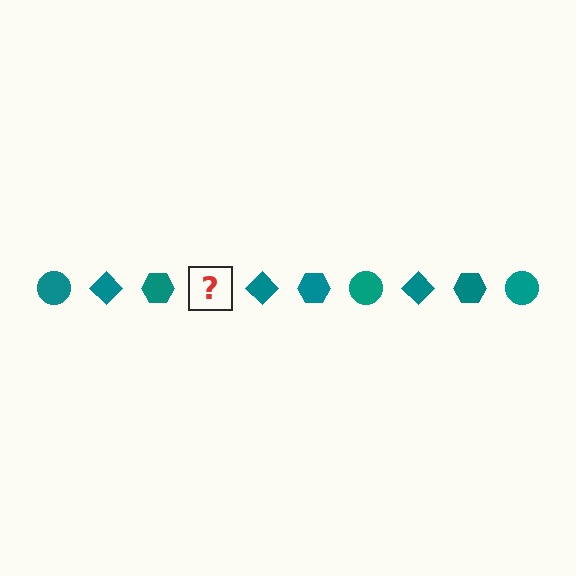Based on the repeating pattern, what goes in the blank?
The blank should be a teal circle.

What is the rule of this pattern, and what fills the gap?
The rule is that the pattern cycles through circle, diamond, hexagon shapes in teal. The gap should be filled with a teal circle.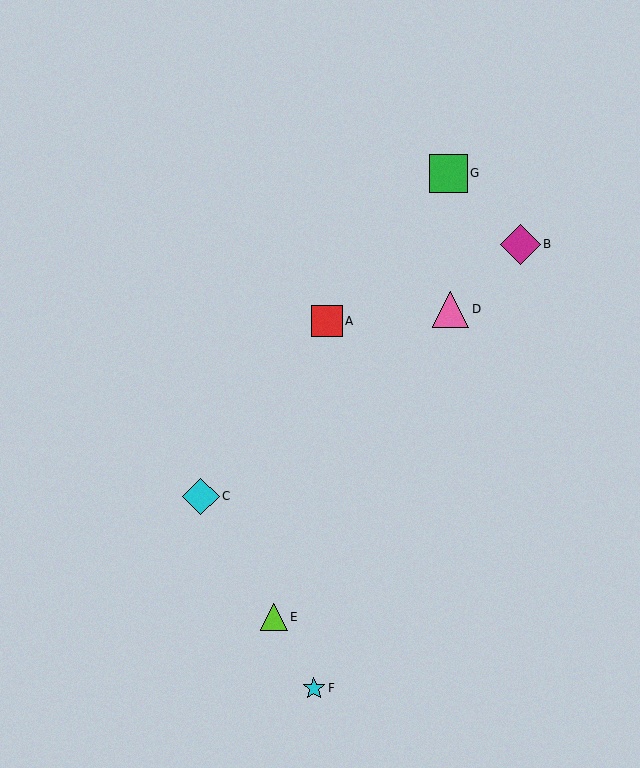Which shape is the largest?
The magenta diamond (labeled B) is the largest.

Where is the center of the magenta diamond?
The center of the magenta diamond is at (520, 244).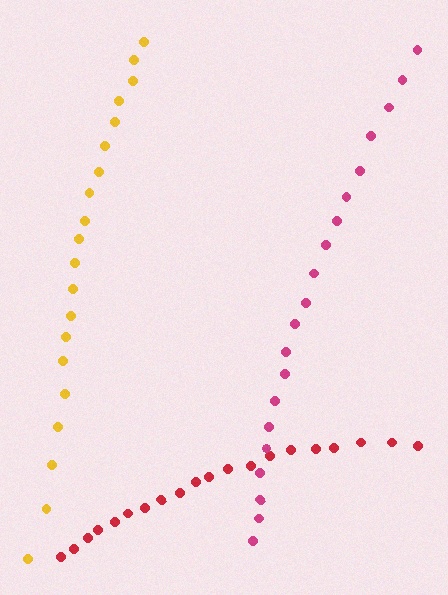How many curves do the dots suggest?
There are 3 distinct paths.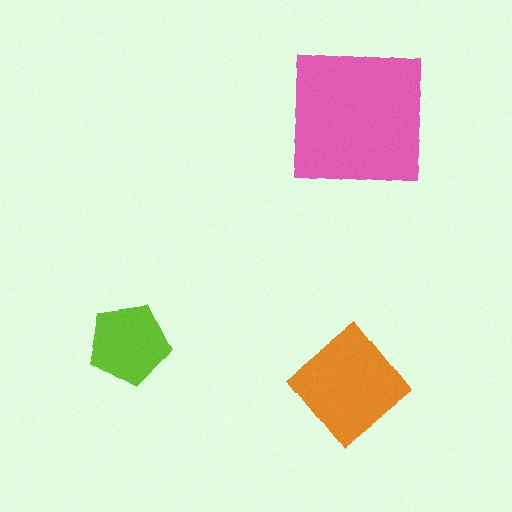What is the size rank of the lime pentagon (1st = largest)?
3rd.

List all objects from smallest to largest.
The lime pentagon, the orange diamond, the pink square.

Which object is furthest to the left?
The lime pentagon is leftmost.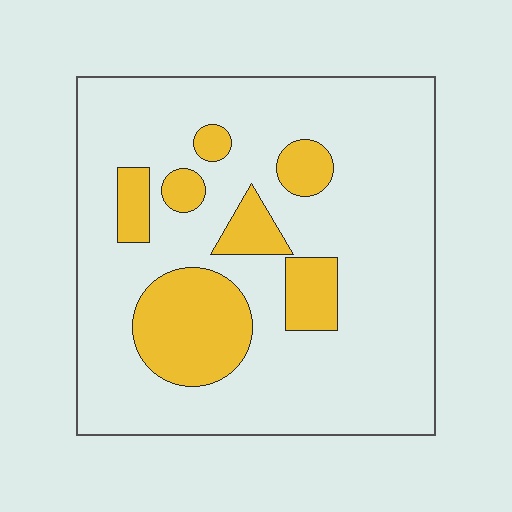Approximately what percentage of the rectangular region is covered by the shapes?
Approximately 20%.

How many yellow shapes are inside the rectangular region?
7.